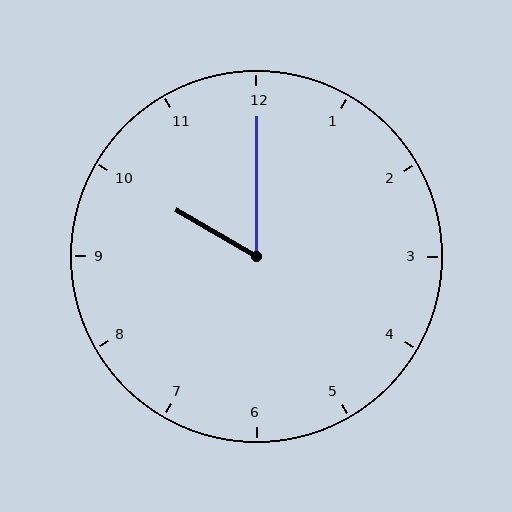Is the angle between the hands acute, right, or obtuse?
It is acute.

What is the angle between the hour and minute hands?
Approximately 60 degrees.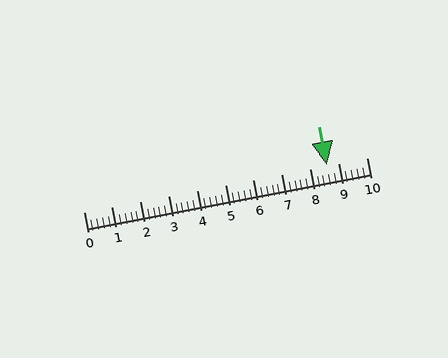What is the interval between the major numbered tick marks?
The major tick marks are spaced 1 units apart.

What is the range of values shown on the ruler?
The ruler shows values from 0 to 10.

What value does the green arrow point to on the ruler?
The green arrow points to approximately 8.6.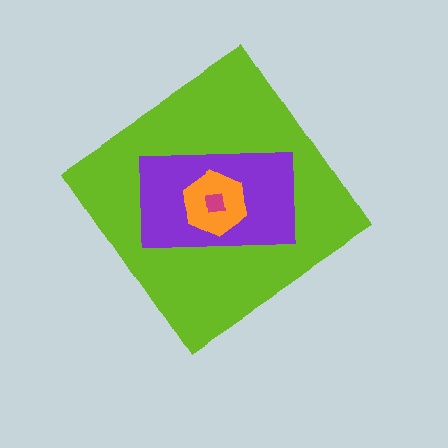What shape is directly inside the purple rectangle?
The orange hexagon.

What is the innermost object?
The magenta square.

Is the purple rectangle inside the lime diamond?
Yes.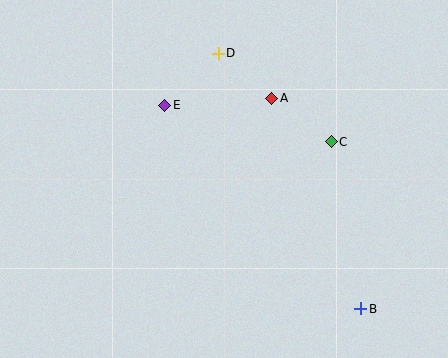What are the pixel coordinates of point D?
Point D is at (218, 53).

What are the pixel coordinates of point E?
Point E is at (165, 105).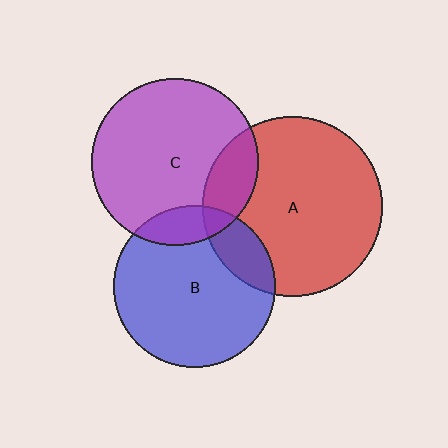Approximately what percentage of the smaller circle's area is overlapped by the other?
Approximately 20%.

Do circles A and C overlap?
Yes.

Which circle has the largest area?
Circle A (red).